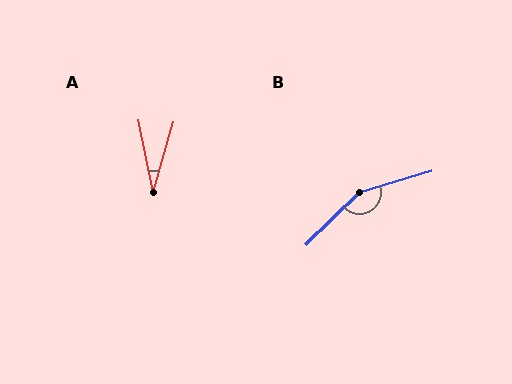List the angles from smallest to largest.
A (27°), B (152°).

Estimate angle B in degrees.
Approximately 152 degrees.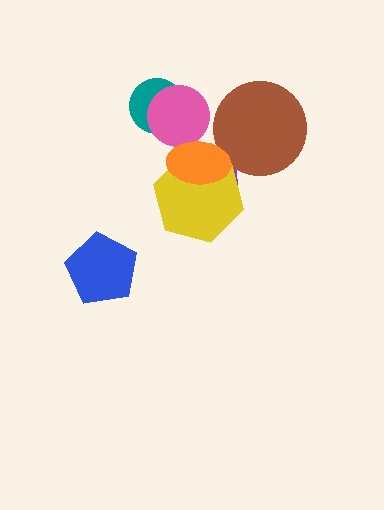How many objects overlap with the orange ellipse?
4 objects overlap with the orange ellipse.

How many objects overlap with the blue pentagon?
0 objects overlap with the blue pentagon.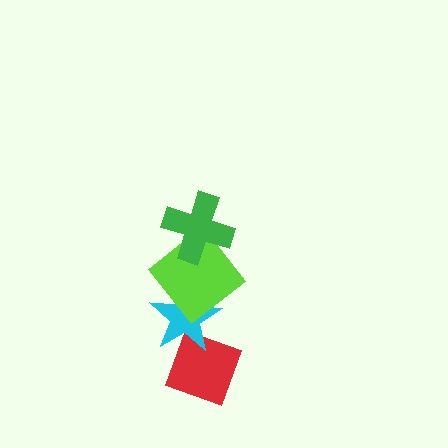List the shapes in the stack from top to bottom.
From top to bottom: the green cross, the lime diamond, the cyan star, the red diamond.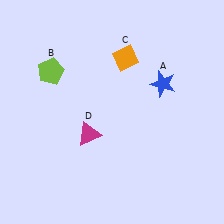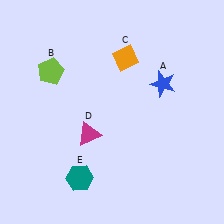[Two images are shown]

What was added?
A teal hexagon (E) was added in Image 2.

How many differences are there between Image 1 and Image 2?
There is 1 difference between the two images.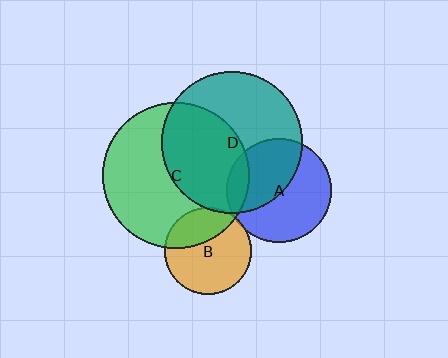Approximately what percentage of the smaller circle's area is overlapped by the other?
Approximately 45%.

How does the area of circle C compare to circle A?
Approximately 2.0 times.